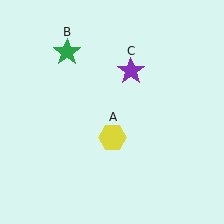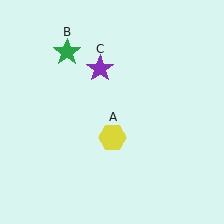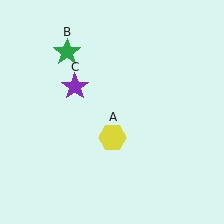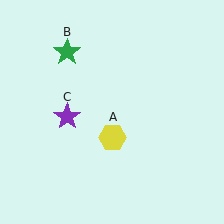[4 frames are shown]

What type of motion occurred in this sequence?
The purple star (object C) rotated counterclockwise around the center of the scene.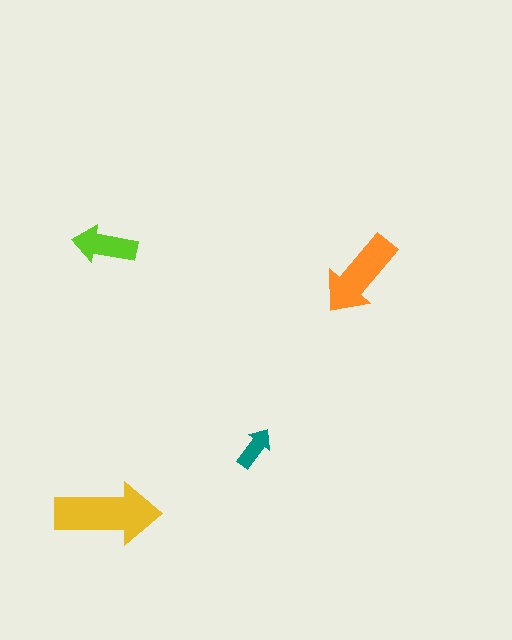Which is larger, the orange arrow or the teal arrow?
The orange one.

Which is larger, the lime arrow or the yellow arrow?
The yellow one.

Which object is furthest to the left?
The lime arrow is leftmost.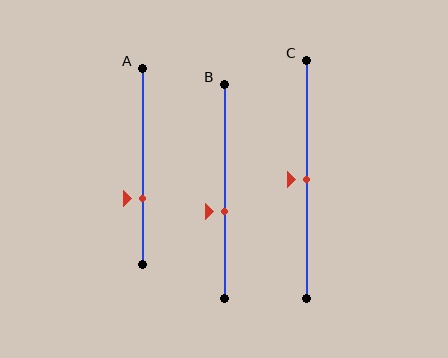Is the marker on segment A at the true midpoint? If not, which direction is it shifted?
No, the marker on segment A is shifted downward by about 17% of the segment length.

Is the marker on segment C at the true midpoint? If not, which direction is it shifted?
Yes, the marker on segment C is at the true midpoint.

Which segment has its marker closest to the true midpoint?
Segment C has its marker closest to the true midpoint.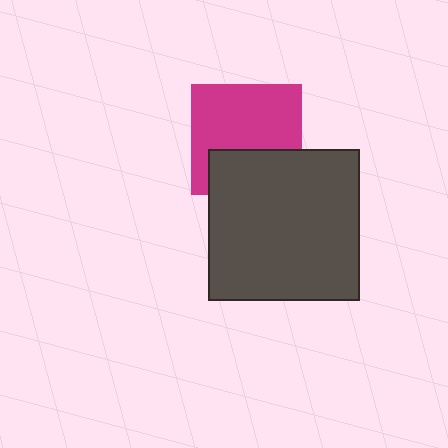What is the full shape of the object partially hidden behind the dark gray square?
The partially hidden object is a magenta square.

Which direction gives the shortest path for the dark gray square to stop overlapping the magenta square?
Moving down gives the shortest separation.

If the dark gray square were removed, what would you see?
You would see the complete magenta square.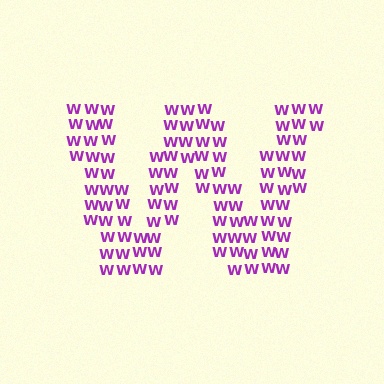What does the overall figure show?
The overall figure shows the letter W.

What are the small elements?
The small elements are letter W's.